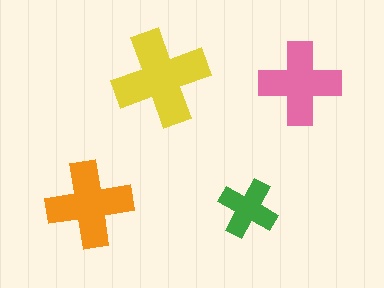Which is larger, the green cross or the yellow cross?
The yellow one.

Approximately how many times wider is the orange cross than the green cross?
About 1.5 times wider.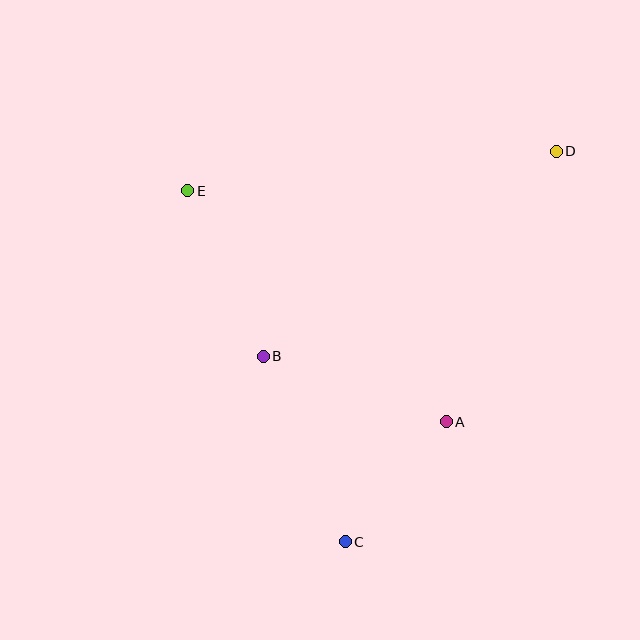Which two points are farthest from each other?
Points C and D are farthest from each other.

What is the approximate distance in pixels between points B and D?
The distance between B and D is approximately 358 pixels.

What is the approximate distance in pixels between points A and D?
The distance between A and D is approximately 292 pixels.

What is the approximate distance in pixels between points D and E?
The distance between D and E is approximately 371 pixels.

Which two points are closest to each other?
Points A and C are closest to each other.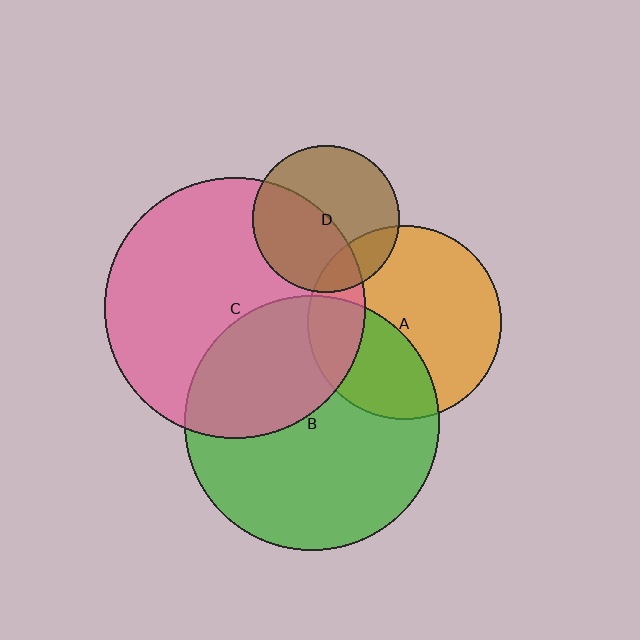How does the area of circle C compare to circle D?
Approximately 3.2 times.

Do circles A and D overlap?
Yes.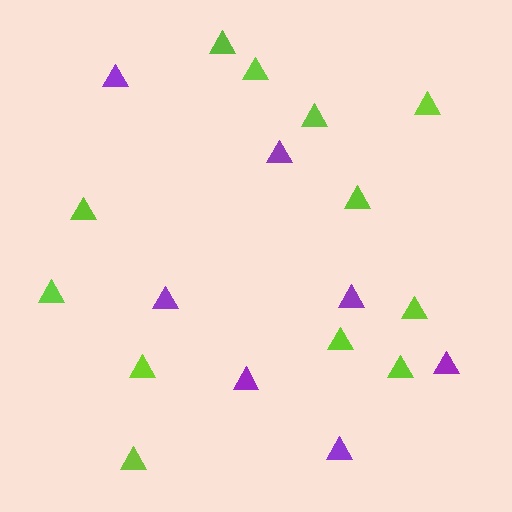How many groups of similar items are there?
There are 2 groups: one group of lime triangles (12) and one group of purple triangles (7).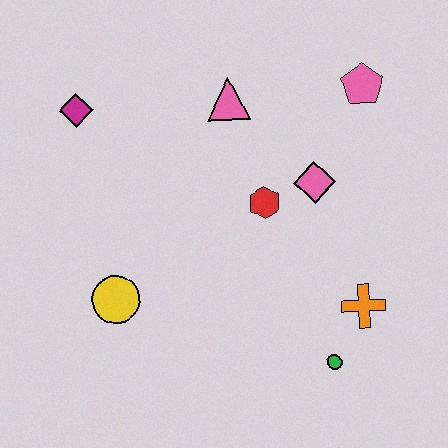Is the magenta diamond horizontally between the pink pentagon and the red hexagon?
No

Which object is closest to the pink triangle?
The red hexagon is closest to the pink triangle.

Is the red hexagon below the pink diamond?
Yes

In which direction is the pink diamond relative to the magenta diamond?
The pink diamond is to the right of the magenta diamond.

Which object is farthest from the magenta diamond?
The green circle is farthest from the magenta diamond.